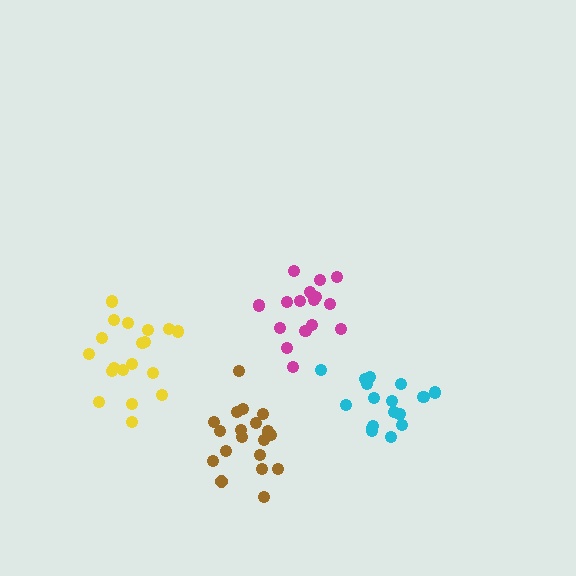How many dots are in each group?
Group 1: 17 dots, Group 2: 19 dots, Group 3: 19 dots, Group 4: 17 dots (72 total).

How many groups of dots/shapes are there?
There are 4 groups.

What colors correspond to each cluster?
The clusters are colored: cyan, yellow, brown, magenta.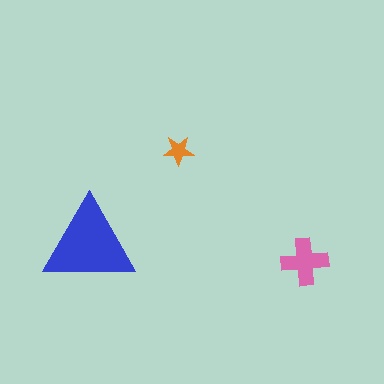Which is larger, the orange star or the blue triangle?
The blue triangle.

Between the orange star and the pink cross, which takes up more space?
The pink cross.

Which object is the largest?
The blue triangle.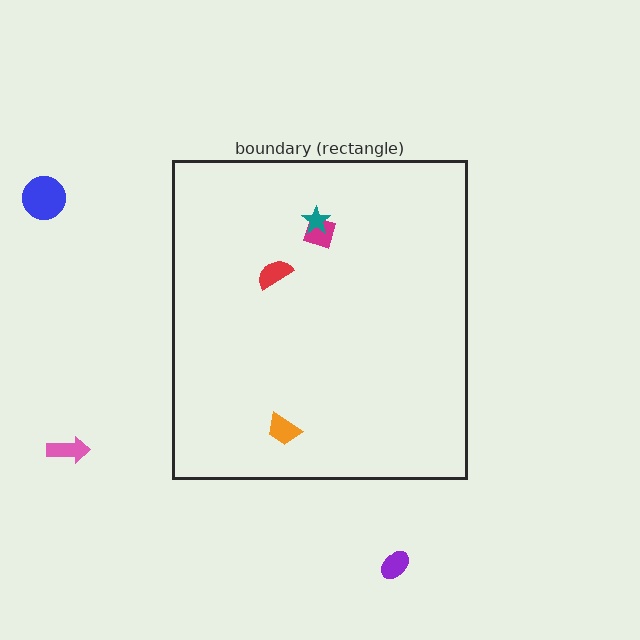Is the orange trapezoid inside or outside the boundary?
Inside.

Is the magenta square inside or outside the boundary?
Inside.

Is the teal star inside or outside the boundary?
Inside.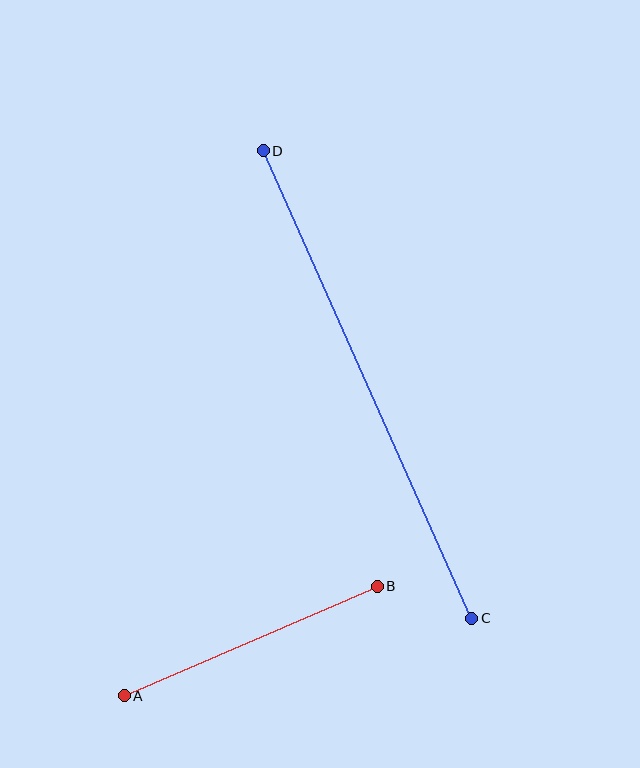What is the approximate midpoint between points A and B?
The midpoint is at approximately (251, 641) pixels.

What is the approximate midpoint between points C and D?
The midpoint is at approximately (367, 385) pixels.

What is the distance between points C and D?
The distance is approximately 512 pixels.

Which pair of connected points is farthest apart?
Points C and D are farthest apart.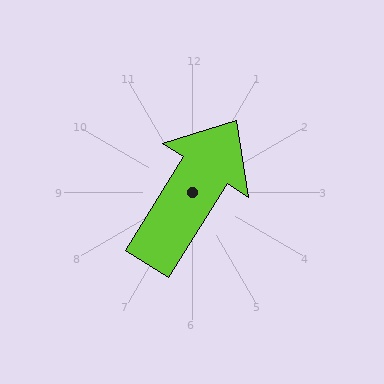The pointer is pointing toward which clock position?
Roughly 1 o'clock.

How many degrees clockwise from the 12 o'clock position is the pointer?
Approximately 32 degrees.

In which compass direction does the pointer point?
Northeast.